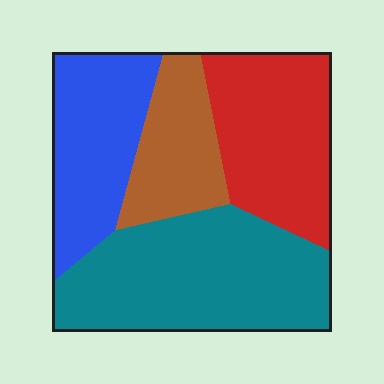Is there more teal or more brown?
Teal.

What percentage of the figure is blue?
Blue covers about 20% of the figure.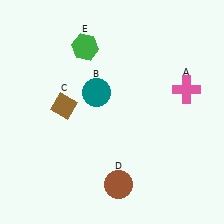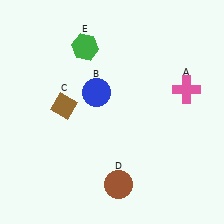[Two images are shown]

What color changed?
The circle (B) changed from teal in Image 1 to blue in Image 2.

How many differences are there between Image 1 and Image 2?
There is 1 difference between the two images.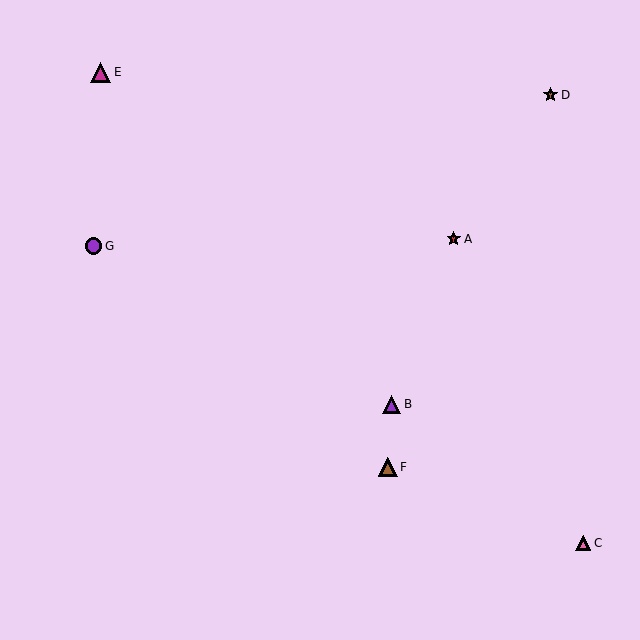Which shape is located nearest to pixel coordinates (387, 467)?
The brown triangle (labeled F) at (388, 467) is nearest to that location.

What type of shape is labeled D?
Shape D is a brown star.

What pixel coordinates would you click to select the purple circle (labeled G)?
Click at (94, 246) to select the purple circle G.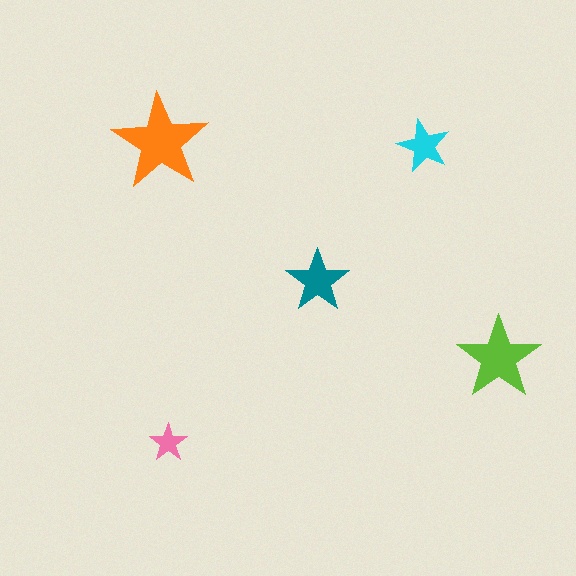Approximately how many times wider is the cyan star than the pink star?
About 1.5 times wider.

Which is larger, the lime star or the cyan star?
The lime one.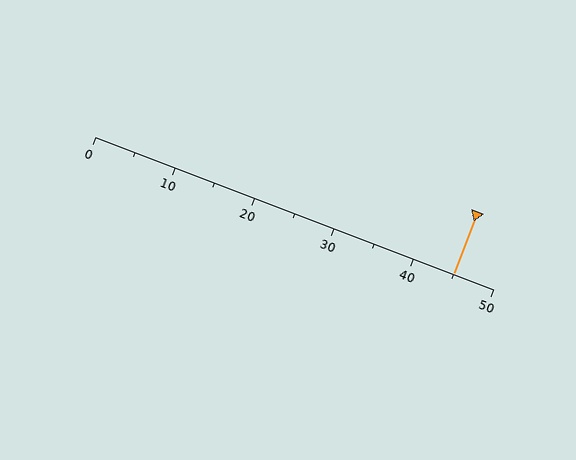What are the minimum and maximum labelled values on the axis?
The axis runs from 0 to 50.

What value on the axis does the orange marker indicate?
The marker indicates approximately 45.